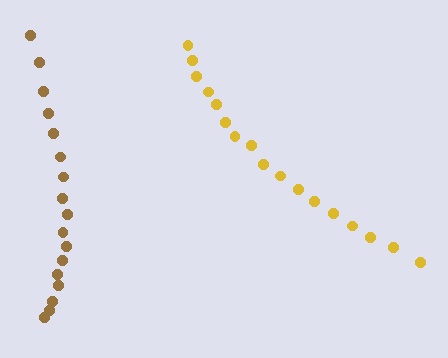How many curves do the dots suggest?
There are 2 distinct paths.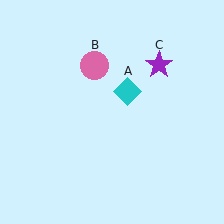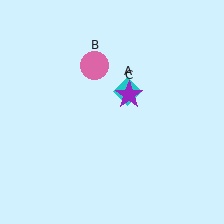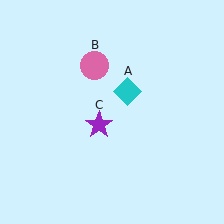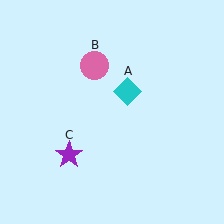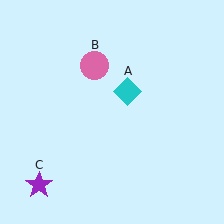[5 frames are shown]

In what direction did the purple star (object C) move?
The purple star (object C) moved down and to the left.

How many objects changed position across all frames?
1 object changed position: purple star (object C).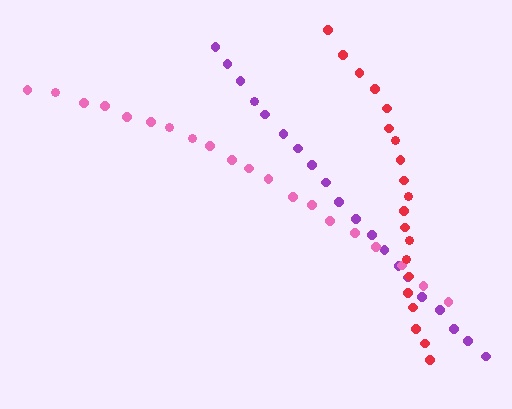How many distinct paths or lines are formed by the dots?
There are 3 distinct paths.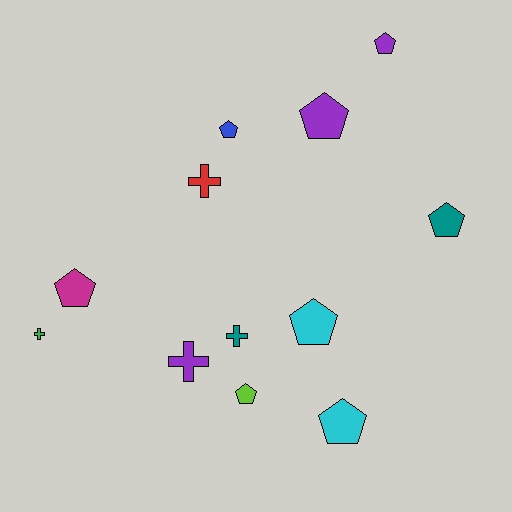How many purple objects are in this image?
There are 3 purple objects.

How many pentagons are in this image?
There are 8 pentagons.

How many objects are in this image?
There are 12 objects.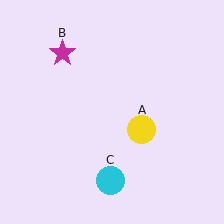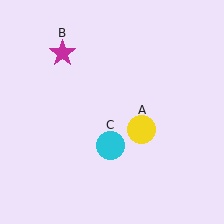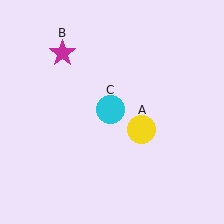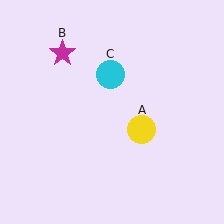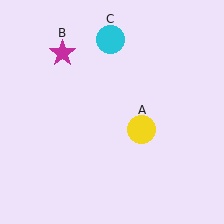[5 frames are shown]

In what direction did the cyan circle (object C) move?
The cyan circle (object C) moved up.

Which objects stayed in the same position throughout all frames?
Yellow circle (object A) and magenta star (object B) remained stationary.